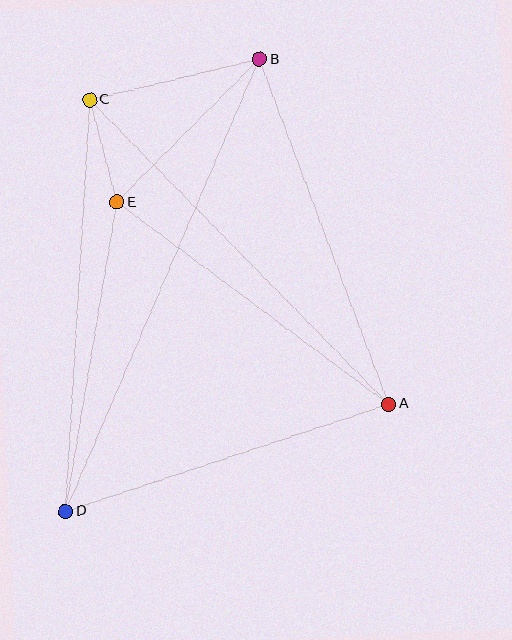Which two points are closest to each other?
Points C and E are closest to each other.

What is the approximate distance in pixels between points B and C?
The distance between B and C is approximately 175 pixels.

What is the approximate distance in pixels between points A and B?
The distance between A and B is approximately 368 pixels.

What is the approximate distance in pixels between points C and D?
The distance between C and D is approximately 412 pixels.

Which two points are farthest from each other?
Points B and D are farthest from each other.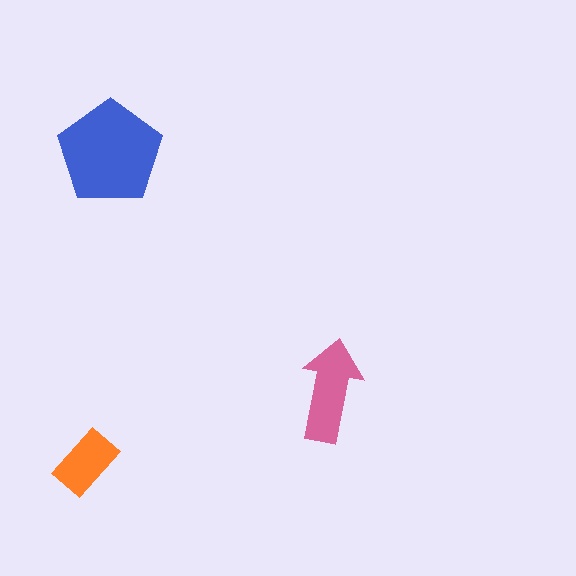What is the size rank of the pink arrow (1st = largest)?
2nd.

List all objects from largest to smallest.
The blue pentagon, the pink arrow, the orange rectangle.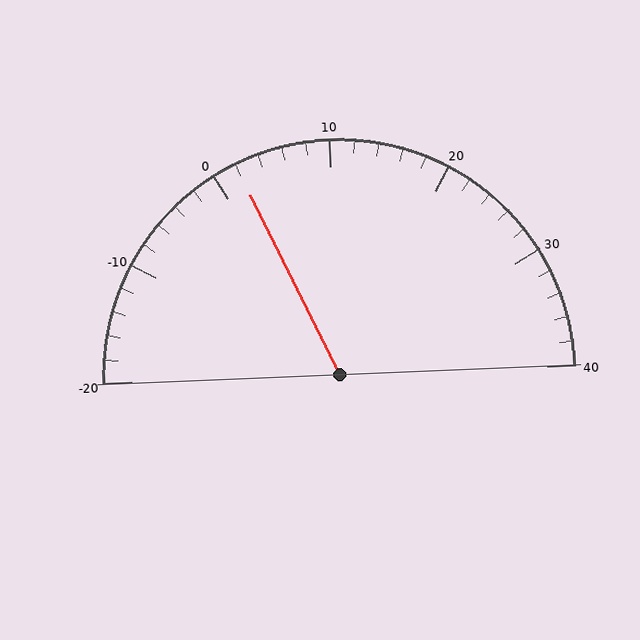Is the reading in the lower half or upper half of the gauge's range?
The reading is in the lower half of the range (-20 to 40).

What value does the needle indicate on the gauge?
The needle indicates approximately 2.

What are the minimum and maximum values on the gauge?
The gauge ranges from -20 to 40.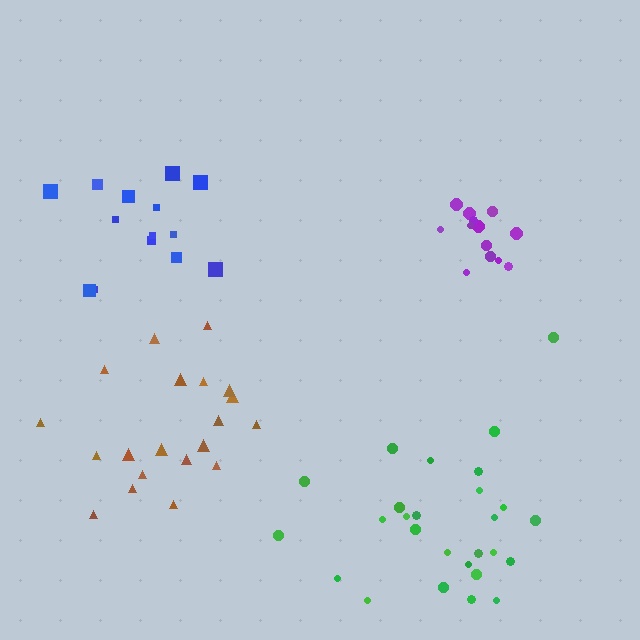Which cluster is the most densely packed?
Purple.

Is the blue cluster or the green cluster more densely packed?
Blue.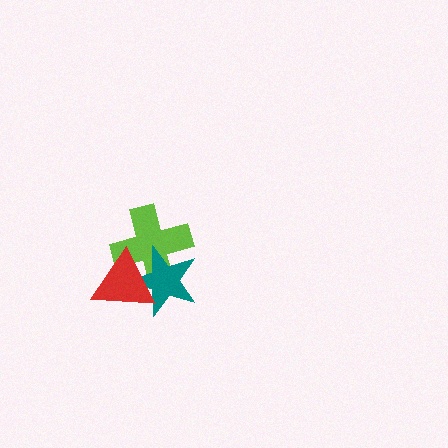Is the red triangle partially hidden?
No, no other shape covers it.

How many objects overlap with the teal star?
2 objects overlap with the teal star.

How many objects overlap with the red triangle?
2 objects overlap with the red triangle.